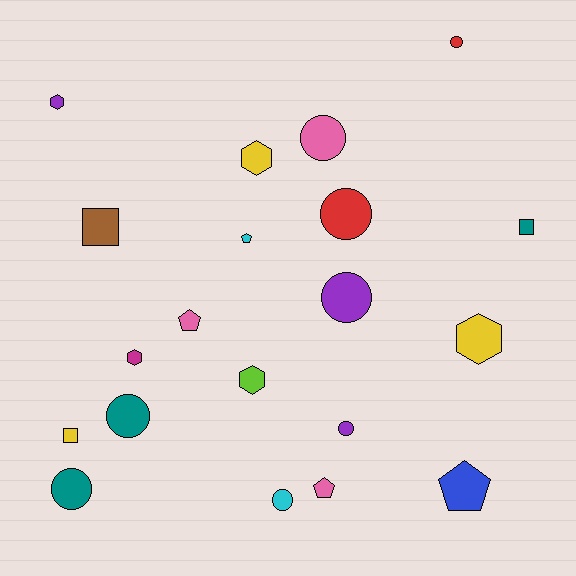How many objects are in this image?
There are 20 objects.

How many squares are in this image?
There are 3 squares.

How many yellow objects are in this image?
There are 3 yellow objects.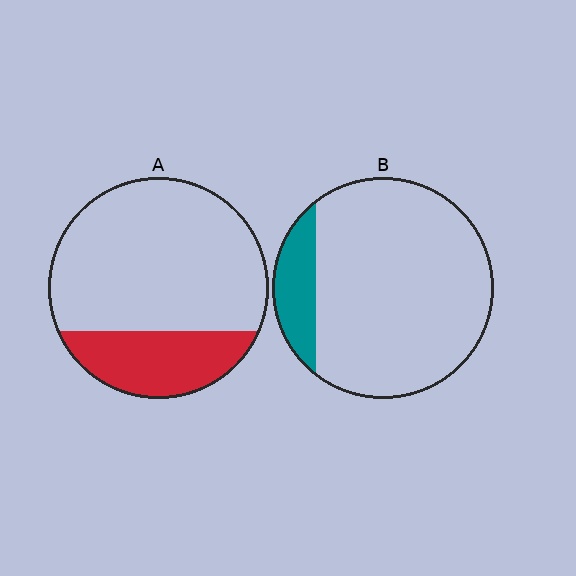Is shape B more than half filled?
No.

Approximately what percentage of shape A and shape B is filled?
A is approximately 25% and B is approximately 15%.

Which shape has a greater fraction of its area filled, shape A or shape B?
Shape A.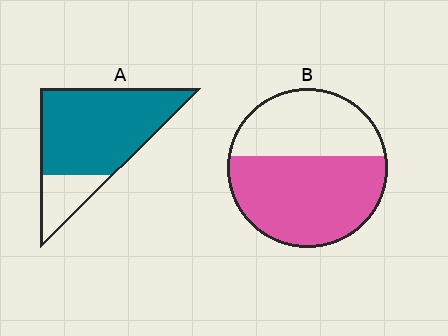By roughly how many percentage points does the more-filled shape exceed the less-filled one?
By roughly 20 percentage points (A over B).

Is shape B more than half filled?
Yes.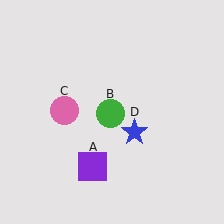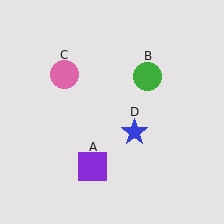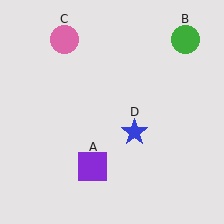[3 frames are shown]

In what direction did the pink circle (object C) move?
The pink circle (object C) moved up.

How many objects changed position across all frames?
2 objects changed position: green circle (object B), pink circle (object C).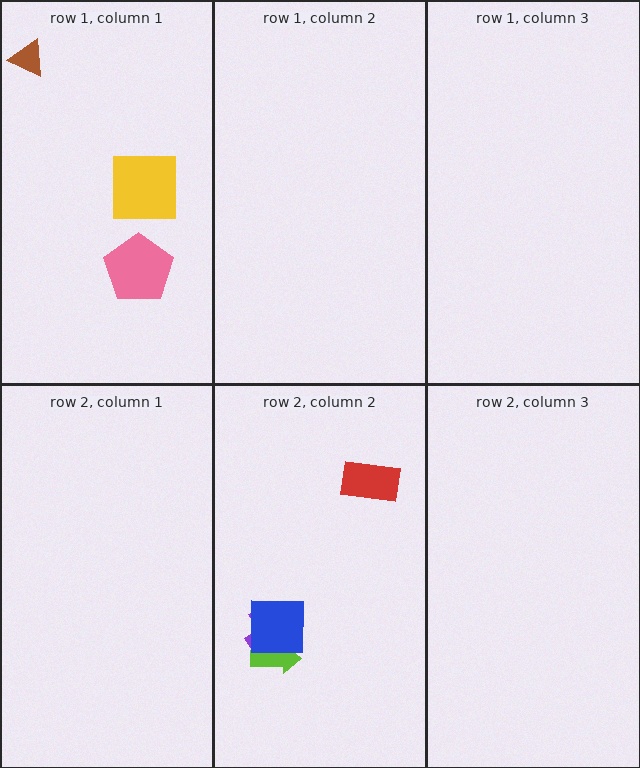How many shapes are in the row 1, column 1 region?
3.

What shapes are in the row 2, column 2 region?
The purple cross, the lime arrow, the blue square, the red rectangle.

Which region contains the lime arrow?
The row 2, column 2 region.